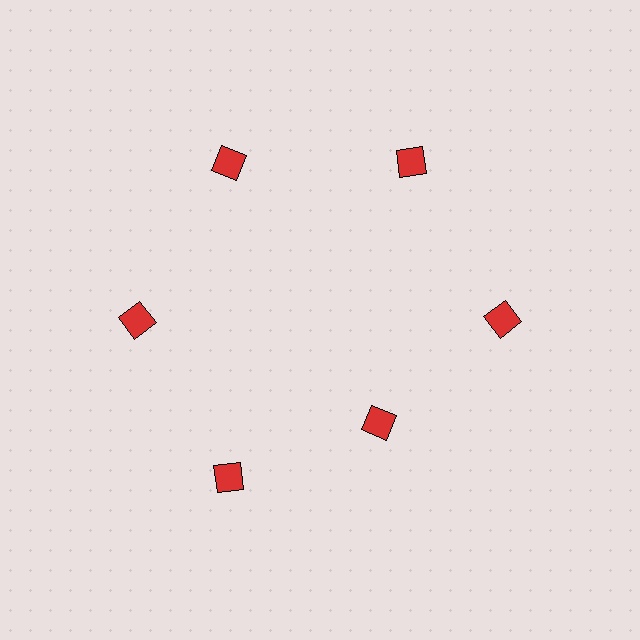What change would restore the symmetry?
The symmetry would be restored by moving it outward, back onto the ring so that all 6 diamonds sit at equal angles and equal distance from the center.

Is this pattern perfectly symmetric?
No. The 6 red diamonds are arranged in a ring, but one element near the 5 o'clock position is pulled inward toward the center, breaking the 6-fold rotational symmetry.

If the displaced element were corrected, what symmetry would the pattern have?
It would have 6-fold rotational symmetry — the pattern would map onto itself every 60 degrees.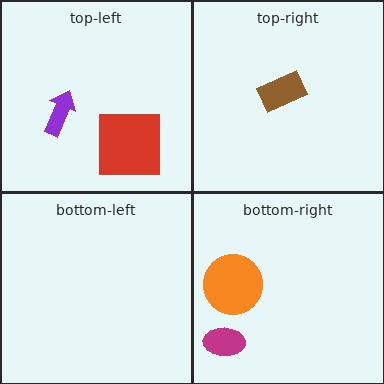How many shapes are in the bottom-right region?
2.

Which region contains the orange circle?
The bottom-right region.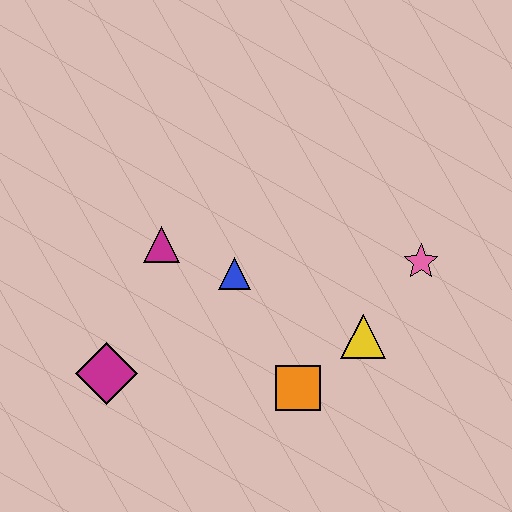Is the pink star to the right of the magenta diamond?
Yes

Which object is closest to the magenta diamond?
The magenta triangle is closest to the magenta diamond.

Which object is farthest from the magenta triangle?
The pink star is farthest from the magenta triangle.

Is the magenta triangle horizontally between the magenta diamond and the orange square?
Yes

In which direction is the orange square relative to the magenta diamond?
The orange square is to the right of the magenta diamond.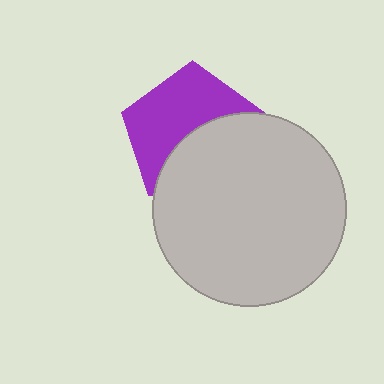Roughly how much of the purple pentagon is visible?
About half of it is visible (roughly 54%).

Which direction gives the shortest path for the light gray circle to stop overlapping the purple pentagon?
Moving down gives the shortest separation.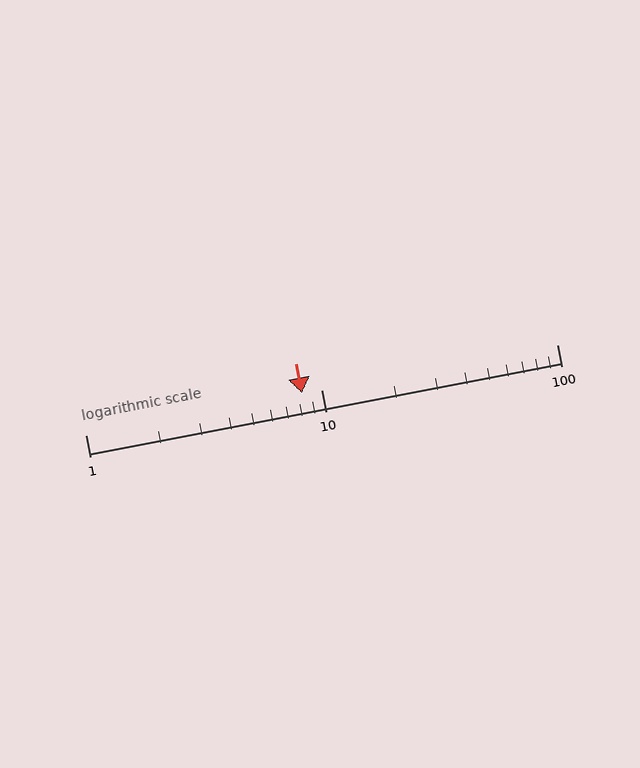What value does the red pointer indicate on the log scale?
The pointer indicates approximately 8.3.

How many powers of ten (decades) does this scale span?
The scale spans 2 decades, from 1 to 100.